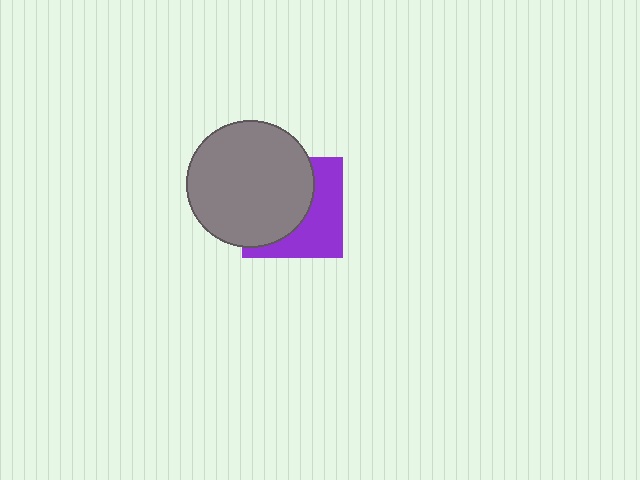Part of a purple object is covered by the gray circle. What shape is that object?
It is a square.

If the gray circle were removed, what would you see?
You would see the complete purple square.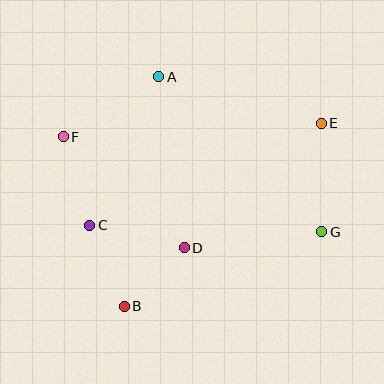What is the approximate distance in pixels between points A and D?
The distance between A and D is approximately 173 pixels.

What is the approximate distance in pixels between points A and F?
The distance between A and F is approximately 112 pixels.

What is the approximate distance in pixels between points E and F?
The distance between E and F is approximately 258 pixels.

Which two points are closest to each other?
Points B and D are closest to each other.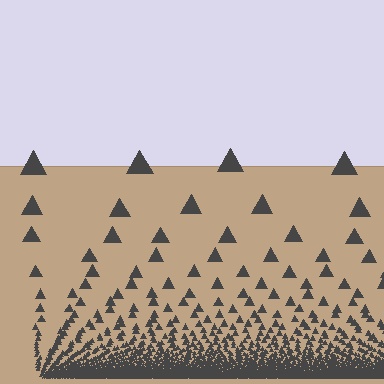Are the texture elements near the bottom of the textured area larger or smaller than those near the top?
Smaller. The gradient is inverted — elements near the bottom are smaller and denser.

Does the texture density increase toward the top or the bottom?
Density increases toward the bottom.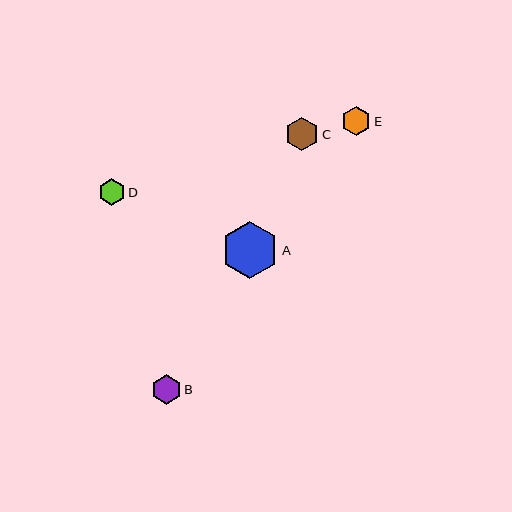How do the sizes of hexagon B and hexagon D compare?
Hexagon B and hexagon D are approximately the same size.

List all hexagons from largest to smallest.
From largest to smallest: A, C, E, B, D.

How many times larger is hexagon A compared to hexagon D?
Hexagon A is approximately 2.1 times the size of hexagon D.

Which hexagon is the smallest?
Hexagon D is the smallest with a size of approximately 27 pixels.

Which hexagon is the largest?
Hexagon A is the largest with a size of approximately 57 pixels.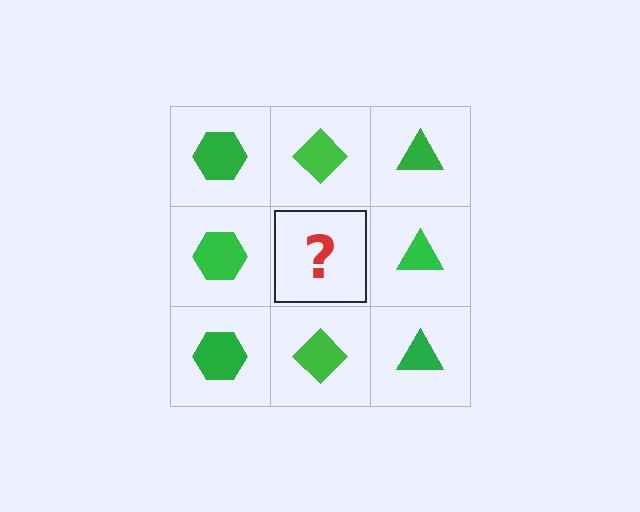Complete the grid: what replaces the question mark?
The question mark should be replaced with a green diamond.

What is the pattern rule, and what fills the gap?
The rule is that each column has a consistent shape. The gap should be filled with a green diamond.